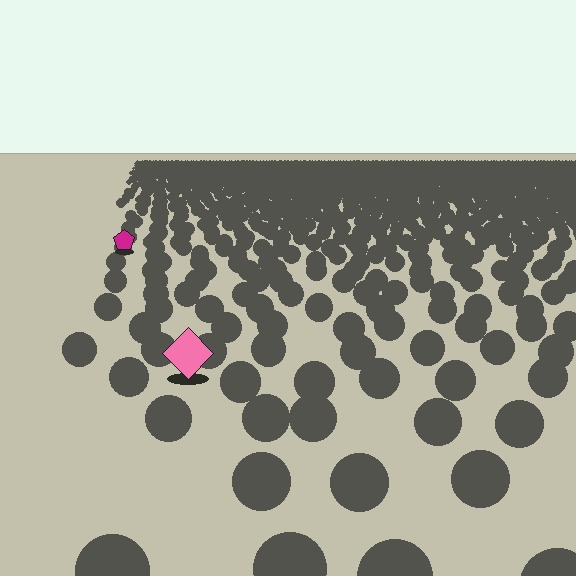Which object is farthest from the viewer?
The magenta pentagon is farthest from the viewer. It appears smaller and the ground texture around it is denser.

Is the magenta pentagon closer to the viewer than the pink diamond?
No. The pink diamond is closer — you can tell from the texture gradient: the ground texture is coarser near it.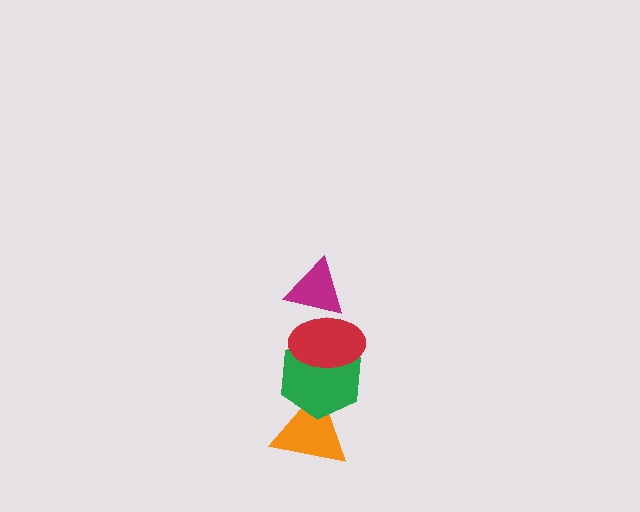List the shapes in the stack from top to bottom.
From top to bottom: the magenta triangle, the red ellipse, the green hexagon, the orange triangle.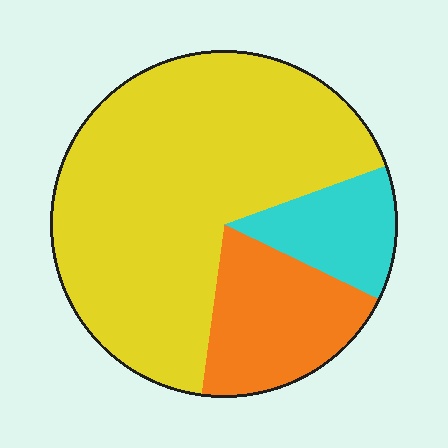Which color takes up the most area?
Yellow, at roughly 70%.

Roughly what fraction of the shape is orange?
Orange takes up about one fifth (1/5) of the shape.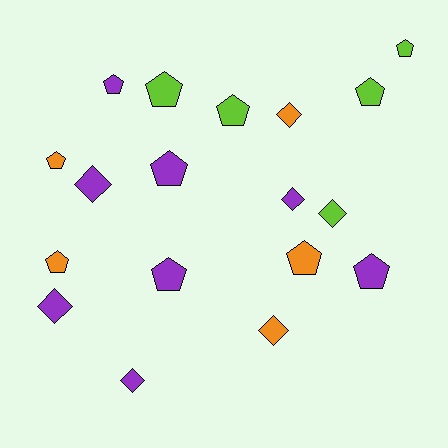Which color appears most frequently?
Purple, with 8 objects.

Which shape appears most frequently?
Pentagon, with 11 objects.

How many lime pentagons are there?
There are 4 lime pentagons.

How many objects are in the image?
There are 18 objects.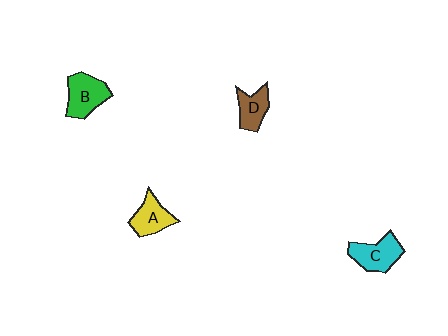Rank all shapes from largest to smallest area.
From largest to smallest: B (green), C (cyan), A (yellow), D (brown).